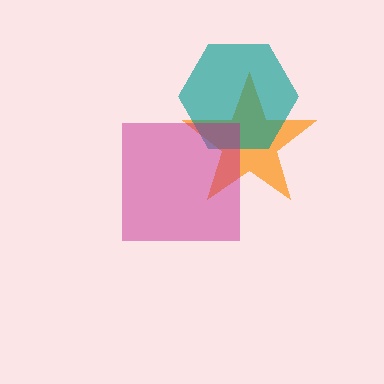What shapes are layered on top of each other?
The layered shapes are: an orange star, a teal hexagon, a magenta square.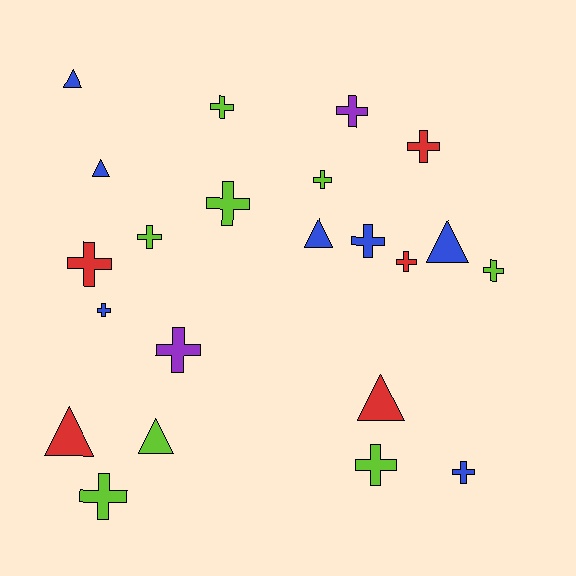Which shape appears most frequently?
Cross, with 15 objects.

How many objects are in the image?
There are 22 objects.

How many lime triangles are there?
There is 1 lime triangle.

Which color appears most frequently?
Lime, with 8 objects.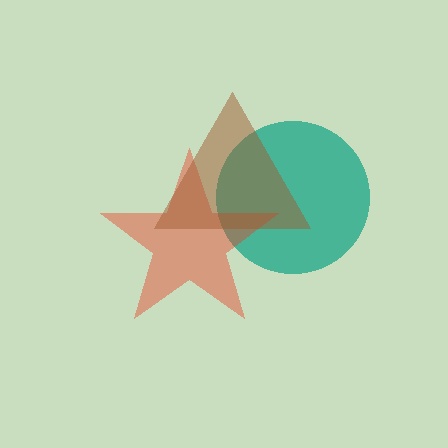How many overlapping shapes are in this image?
There are 3 overlapping shapes in the image.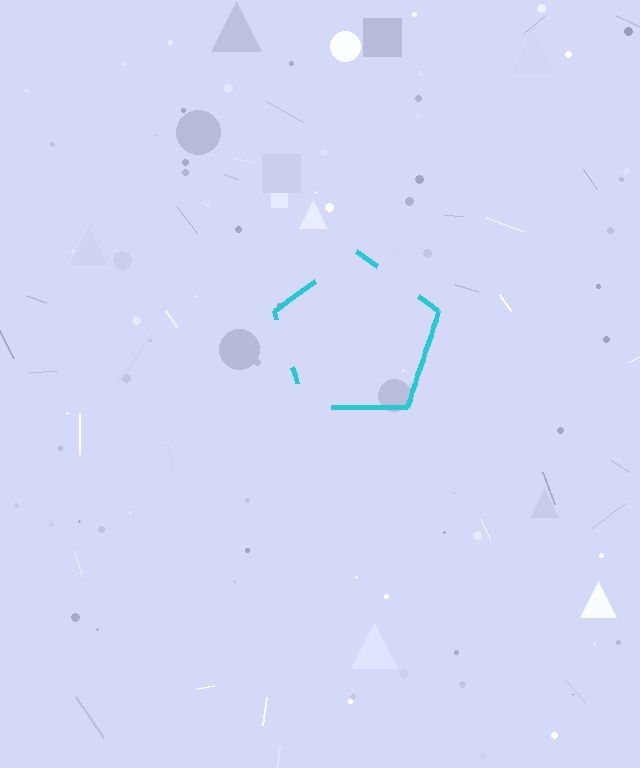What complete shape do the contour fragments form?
The contour fragments form a pentagon.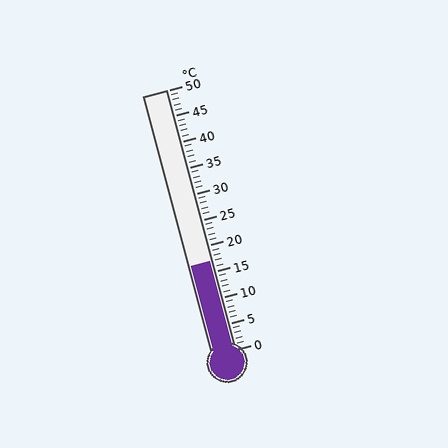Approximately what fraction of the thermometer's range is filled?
The thermometer is filled to approximately 35% of its range.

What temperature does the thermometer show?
The thermometer shows approximately 17°C.